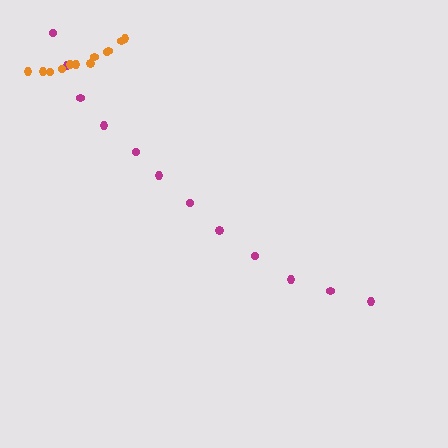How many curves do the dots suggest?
There are 2 distinct paths.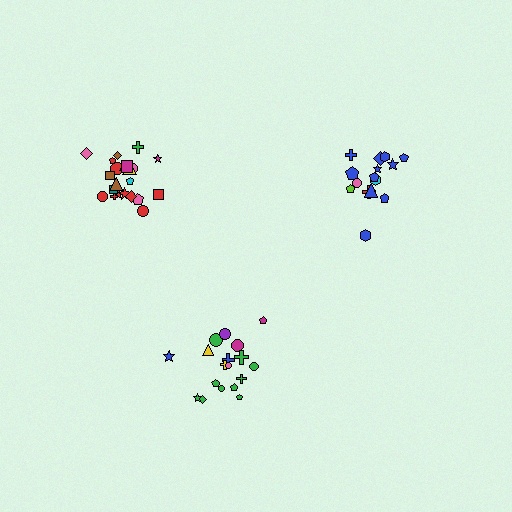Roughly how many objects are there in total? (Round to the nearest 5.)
Roughly 55 objects in total.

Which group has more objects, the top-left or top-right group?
The top-left group.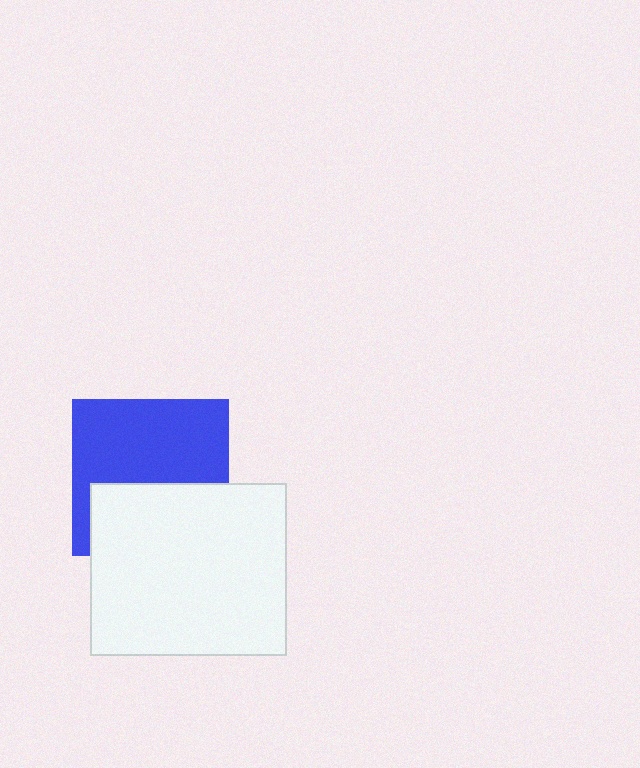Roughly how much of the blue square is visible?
About half of it is visible (roughly 59%).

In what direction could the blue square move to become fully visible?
The blue square could move up. That would shift it out from behind the white rectangle entirely.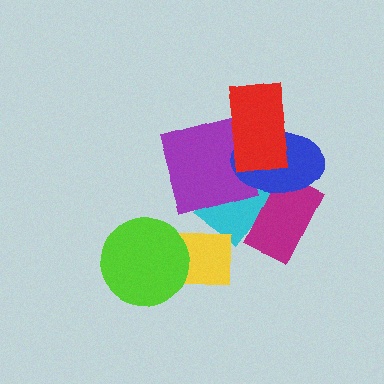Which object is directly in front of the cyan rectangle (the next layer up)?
The magenta rectangle is directly in front of the cyan rectangle.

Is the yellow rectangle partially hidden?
Yes, it is partially covered by another shape.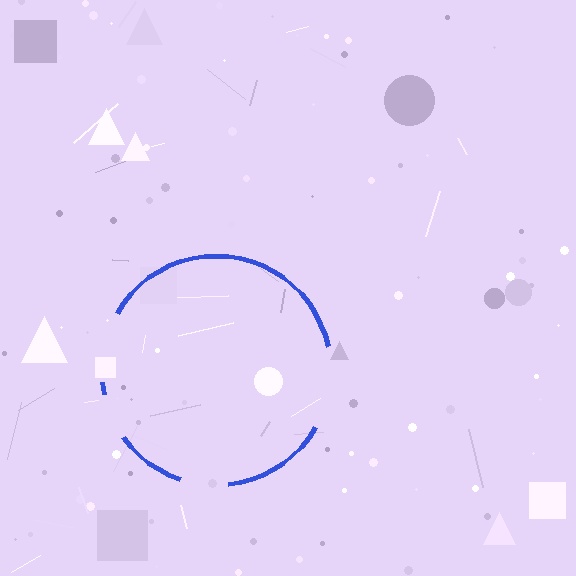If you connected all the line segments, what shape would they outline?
They would outline a circle.